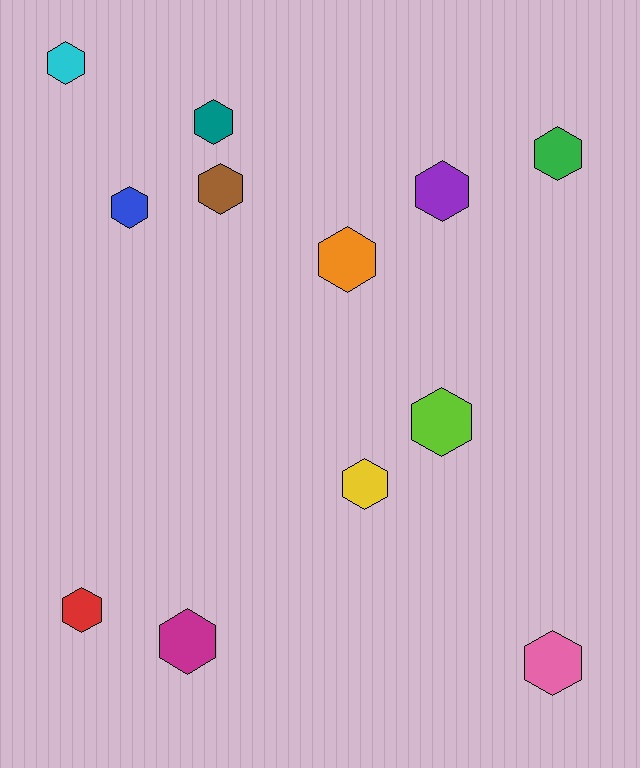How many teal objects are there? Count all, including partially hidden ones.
There is 1 teal object.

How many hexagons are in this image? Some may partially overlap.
There are 12 hexagons.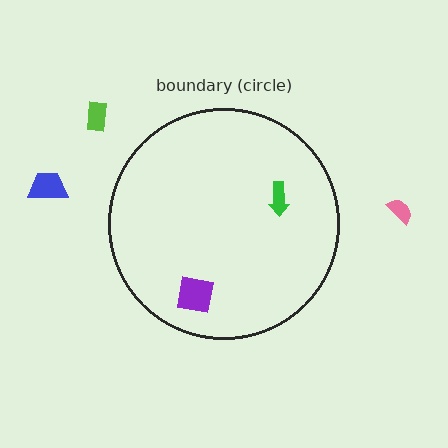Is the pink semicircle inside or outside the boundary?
Outside.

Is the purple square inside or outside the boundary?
Inside.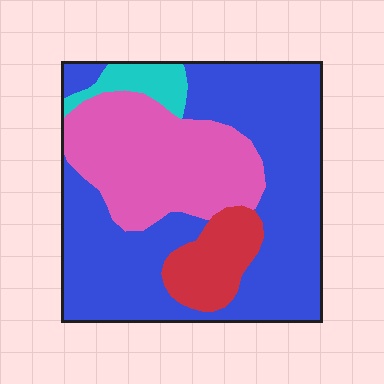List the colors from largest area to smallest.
From largest to smallest: blue, pink, red, cyan.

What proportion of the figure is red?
Red takes up less than a quarter of the figure.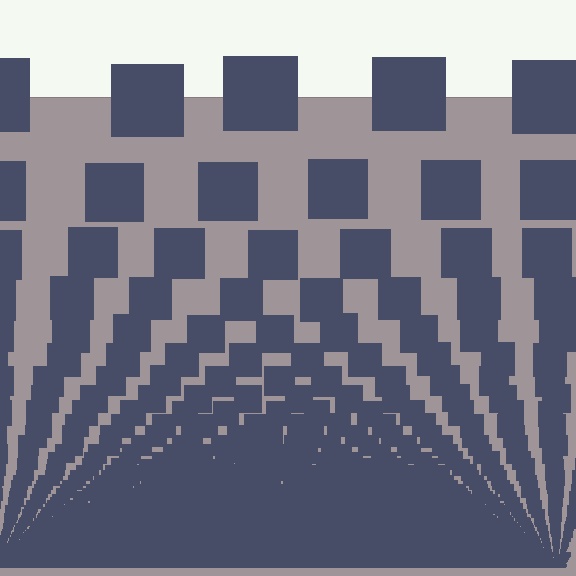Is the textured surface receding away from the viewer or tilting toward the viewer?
The surface appears to tilt toward the viewer. Texture elements get larger and sparser toward the top.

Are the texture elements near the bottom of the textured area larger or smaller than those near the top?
Smaller. The gradient is inverted — elements near the bottom are smaller and denser.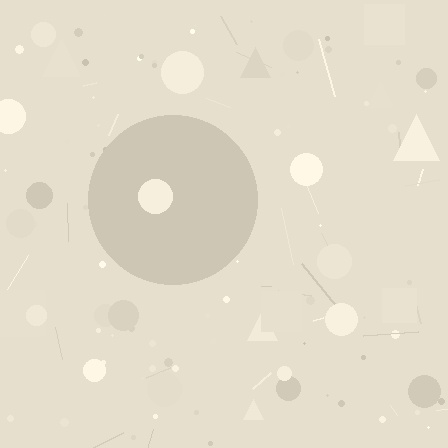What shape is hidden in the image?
A circle is hidden in the image.